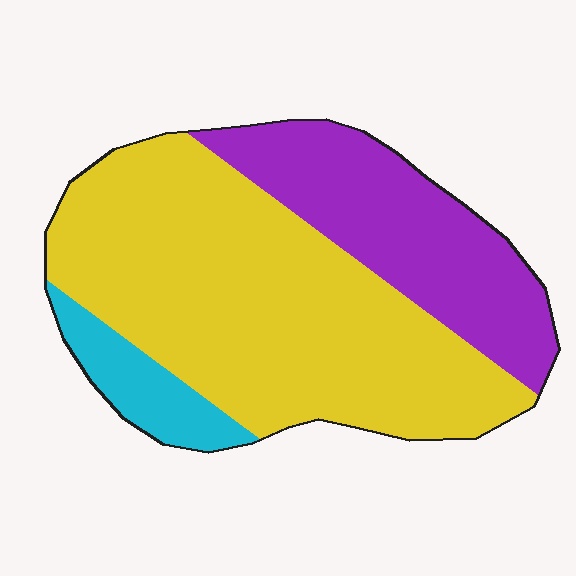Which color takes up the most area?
Yellow, at roughly 60%.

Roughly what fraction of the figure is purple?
Purple covers 29% of the figure.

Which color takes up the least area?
Cyan, at roughly 10%.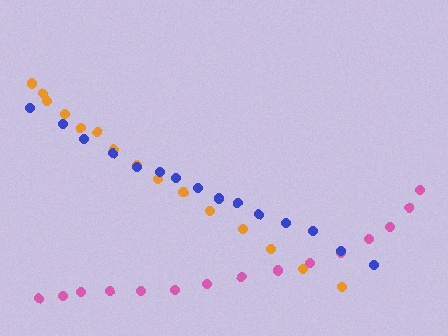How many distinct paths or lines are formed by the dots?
There are 3 distinct paths.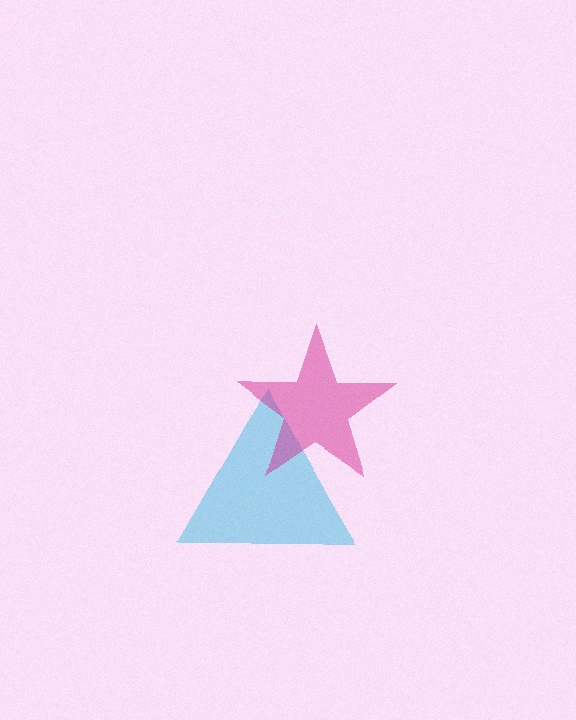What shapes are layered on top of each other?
The layered shapes are: a cyan triangle, a magenta star.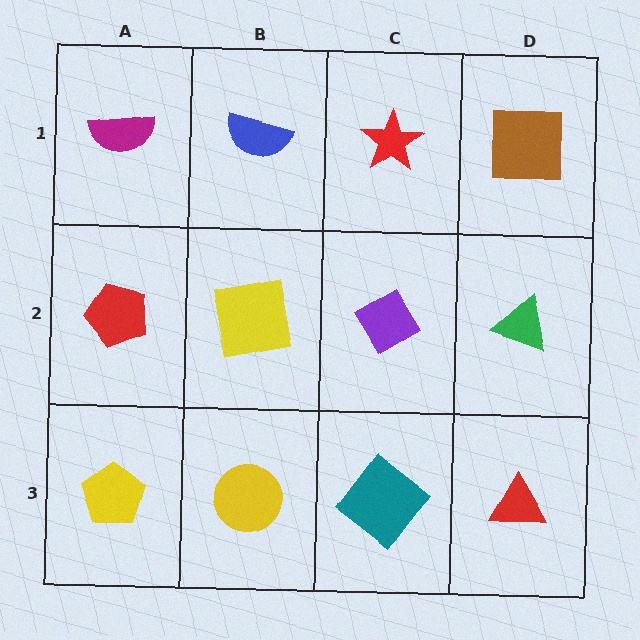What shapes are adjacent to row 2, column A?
A magenta semicircle (row 1, column A), a yellow pentagon (row 3, column A), a yellow square (row 2, column B).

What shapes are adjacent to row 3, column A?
A red pentagon (row 2, column A), a yellow circle (row 3, column B).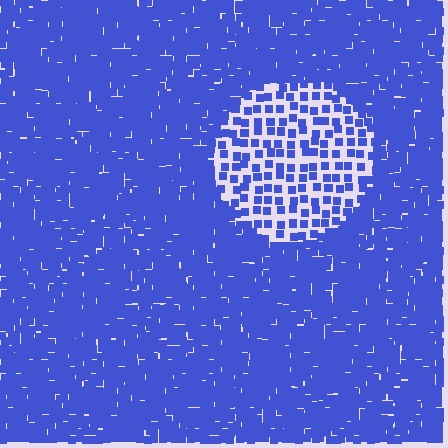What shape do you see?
I see a circle.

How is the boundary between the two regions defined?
The boundary is defined by a change in element density (approximately 2.7x ratio). All elements are the same color, size, and shape.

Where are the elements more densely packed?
The elements are more densely packed outside the circle boundary.